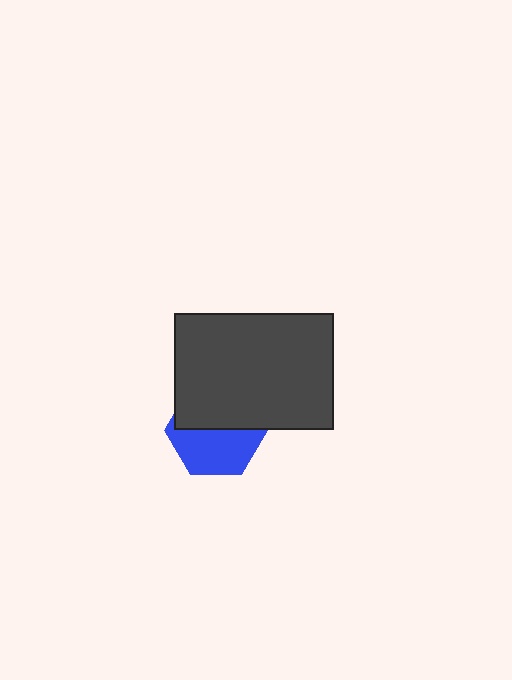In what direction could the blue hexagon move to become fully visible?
The blue hexagon could move down. That would shift it out from behind the dark gray rectangle entirely.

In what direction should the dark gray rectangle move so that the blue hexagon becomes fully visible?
The dark gray rectangle should move up. That is the shortest direction to clear the overlap and leave the blue hexagon fully visible.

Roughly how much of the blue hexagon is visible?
About half of it is visible (roughly 52%).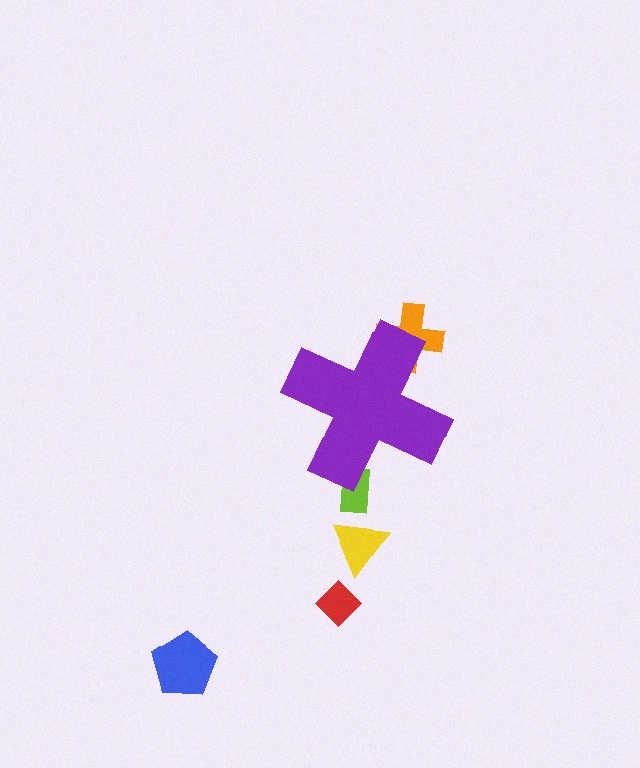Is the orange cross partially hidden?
Yes, the orange cross is partially hidden behind the purple cross.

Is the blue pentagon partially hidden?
No, the blue pentagon is fully visible.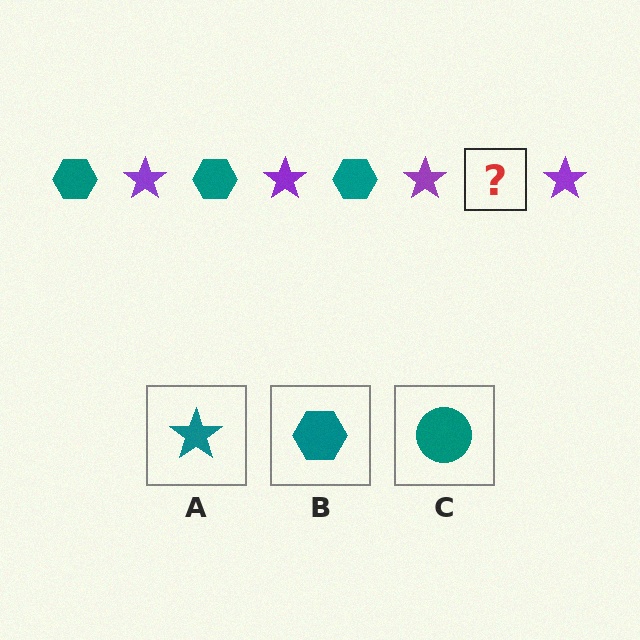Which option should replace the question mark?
Option B.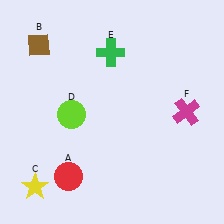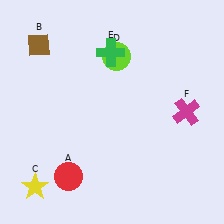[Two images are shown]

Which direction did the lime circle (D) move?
The lime circle (D) moved up.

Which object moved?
The lime circle (D) moved up.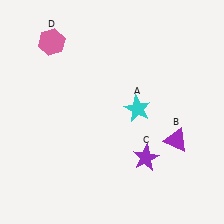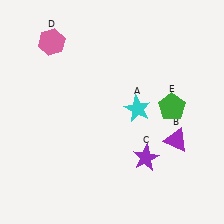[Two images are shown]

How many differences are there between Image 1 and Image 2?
There is 1 difference between the two images.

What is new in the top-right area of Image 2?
A green pentagon (E) was added in the top-right area of Image 2.